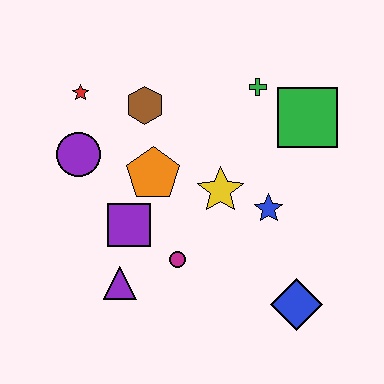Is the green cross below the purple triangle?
No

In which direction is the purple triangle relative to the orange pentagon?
The purple triangle is below the orange pentagon.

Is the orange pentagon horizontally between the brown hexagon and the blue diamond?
Yes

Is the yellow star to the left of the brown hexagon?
No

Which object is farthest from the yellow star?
The red star is farthest from the yellow star.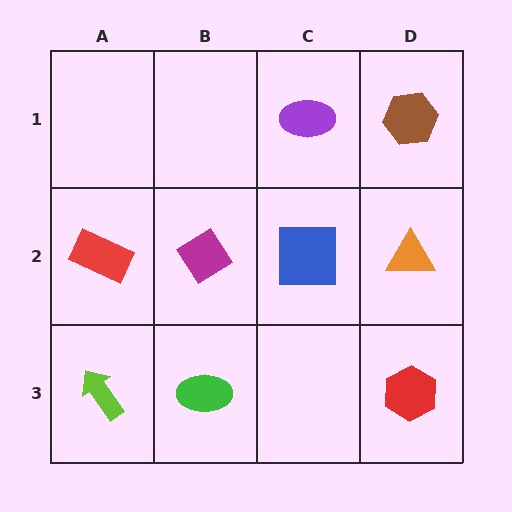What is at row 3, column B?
A green ellipse.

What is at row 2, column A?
A red rectangle.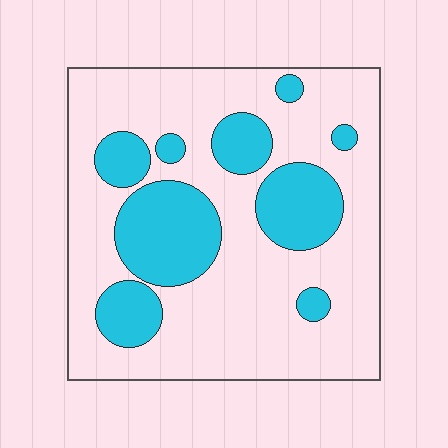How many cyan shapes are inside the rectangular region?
9.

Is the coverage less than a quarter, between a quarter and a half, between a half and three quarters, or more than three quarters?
Between a quarter and a half.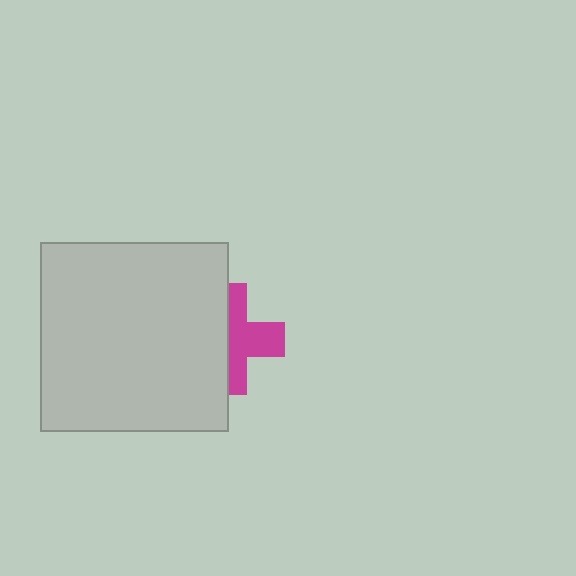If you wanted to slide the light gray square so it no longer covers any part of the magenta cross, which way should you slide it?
Slide it left — that is the most direct way to separate the two shapes.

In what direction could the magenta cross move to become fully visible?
The magenta cross could move right. That would shift it out from behind the light gray square entirely.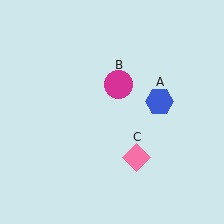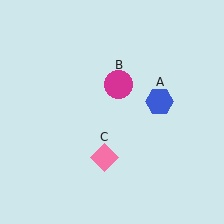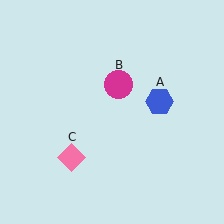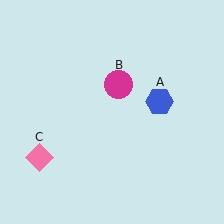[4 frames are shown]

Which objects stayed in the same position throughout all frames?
Blue hexagon (object A) and magenta circle (object B) remained stationary.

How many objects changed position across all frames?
1 object changed position: pink diamond (object C).